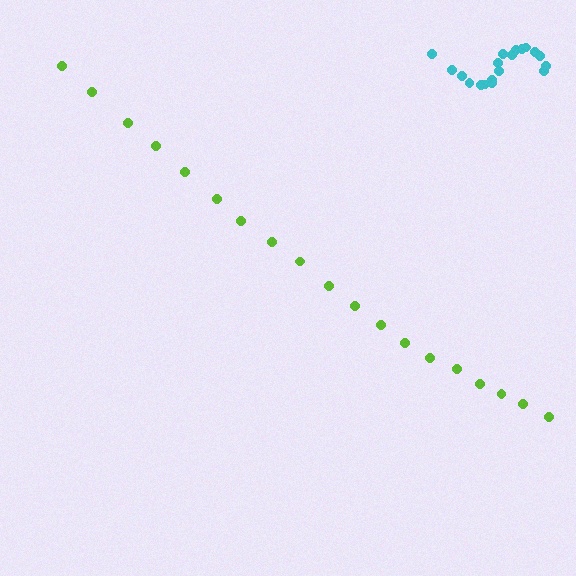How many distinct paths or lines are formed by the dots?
There are 2 distinct paths.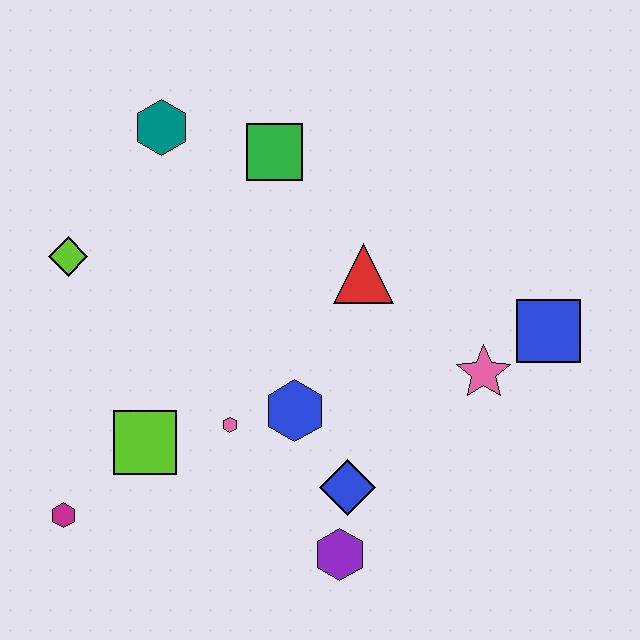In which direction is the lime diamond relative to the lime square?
The lime diamond is above the lime square.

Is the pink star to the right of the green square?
Yes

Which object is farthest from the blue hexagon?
The teal hexagon is farthest from the blue hexagon.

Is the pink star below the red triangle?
Yes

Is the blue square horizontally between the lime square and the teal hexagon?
No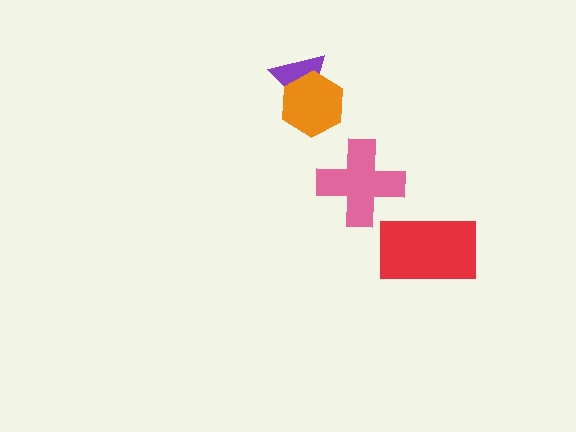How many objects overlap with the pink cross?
0 objects overlap with the pink cross.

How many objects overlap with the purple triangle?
1 object overlaps with the purple triangle.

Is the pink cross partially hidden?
No, no other shape covers it.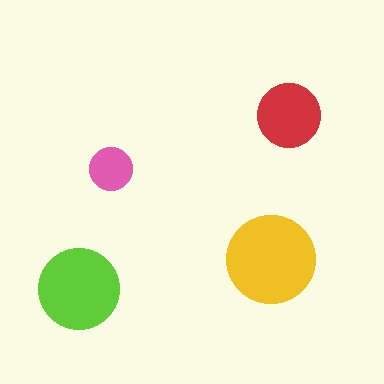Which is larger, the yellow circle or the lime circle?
The yellow one.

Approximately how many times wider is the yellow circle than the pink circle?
About 2 times wider.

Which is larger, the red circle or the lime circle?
The lime one.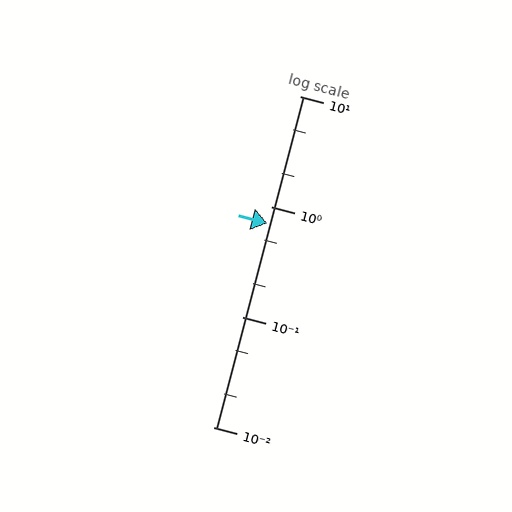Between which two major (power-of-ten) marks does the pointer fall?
The pointer is between 0.1 and 1.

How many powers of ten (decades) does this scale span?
The scale spans 3 decades, from 0.01 to 10.